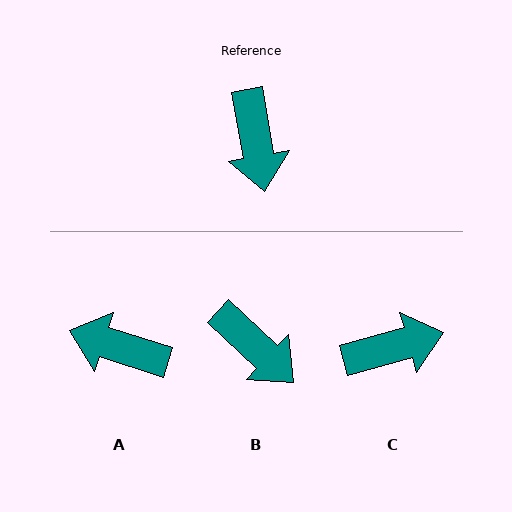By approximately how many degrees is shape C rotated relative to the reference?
Approximately 96 degrees counter-clockwise.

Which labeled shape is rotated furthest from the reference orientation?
A, about 117 degrees away.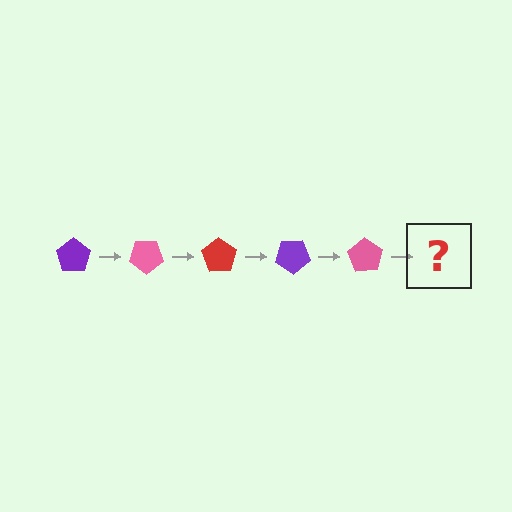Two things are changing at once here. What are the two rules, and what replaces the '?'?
The two rules are that it rotates 35 degrees each step and the color cycles through purple, pink, and red. The '?' should be a red pentagon, rotated 175 degrees from the start.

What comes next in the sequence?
The next element should be a red pentagon, rotated 175 degrees from the start.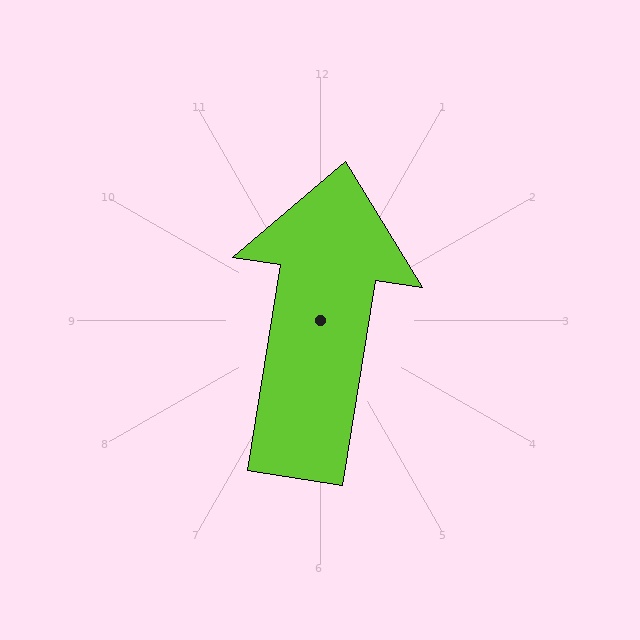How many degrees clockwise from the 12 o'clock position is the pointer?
Approximately 9 degrees.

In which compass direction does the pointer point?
North.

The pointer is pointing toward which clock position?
Roughly 12 o'clock.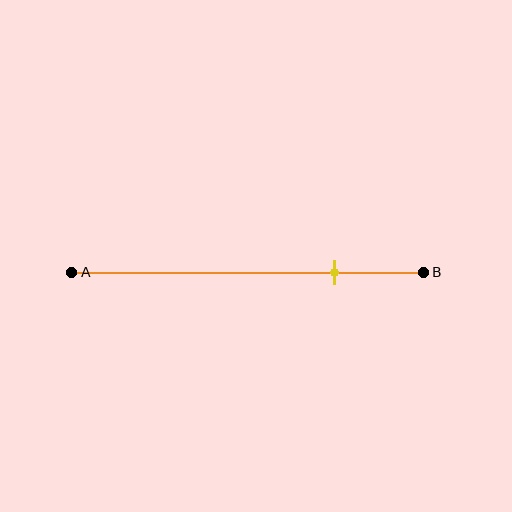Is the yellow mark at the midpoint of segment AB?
No, the mark is at about 75% from A, not at the 50% midpoint.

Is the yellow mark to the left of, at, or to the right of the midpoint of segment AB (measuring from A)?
The yellow mark is to the right of the midpoint of segment AB.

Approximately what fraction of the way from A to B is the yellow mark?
The yellow mark is approximately 75% of the way from A to B.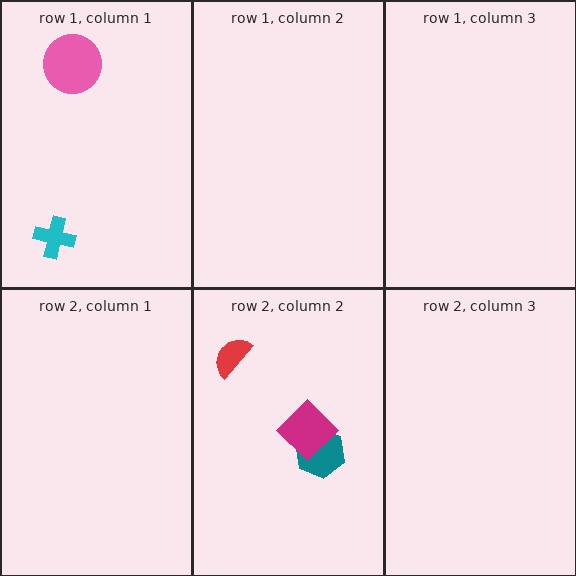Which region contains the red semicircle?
The row 2, column 2 region.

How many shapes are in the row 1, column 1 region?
2.